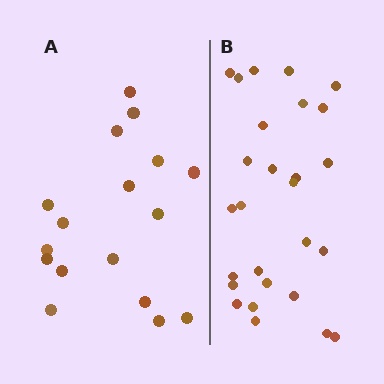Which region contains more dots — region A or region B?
Region B (the right region) has more dots.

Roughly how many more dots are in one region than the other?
Region B has roughly 10 or so more dots than region A.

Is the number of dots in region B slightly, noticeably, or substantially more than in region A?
Region B has substantially more. The ratio is roughly 1.6 to 1.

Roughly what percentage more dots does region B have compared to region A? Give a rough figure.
About 60% more.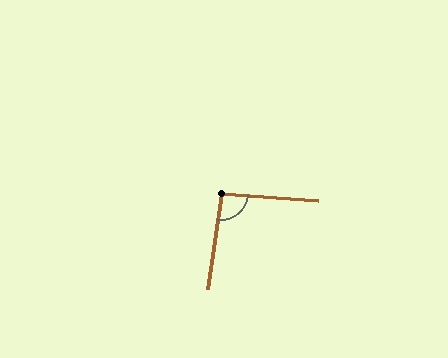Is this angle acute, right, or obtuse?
It is approximately a right angle.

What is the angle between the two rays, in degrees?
Approximately 94 degrees.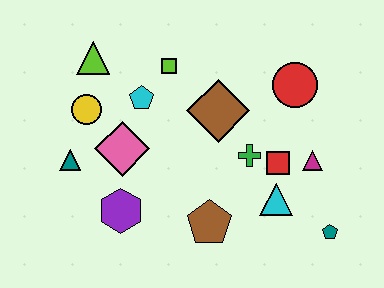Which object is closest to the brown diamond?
The green cross is closest to the brown diamond.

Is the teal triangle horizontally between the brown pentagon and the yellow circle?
No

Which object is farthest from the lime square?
The teal pentagon is farthest from the lime square.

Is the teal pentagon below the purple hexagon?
Yes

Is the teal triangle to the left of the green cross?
Yes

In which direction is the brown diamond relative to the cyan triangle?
The brown diamond is above the cyan triangle.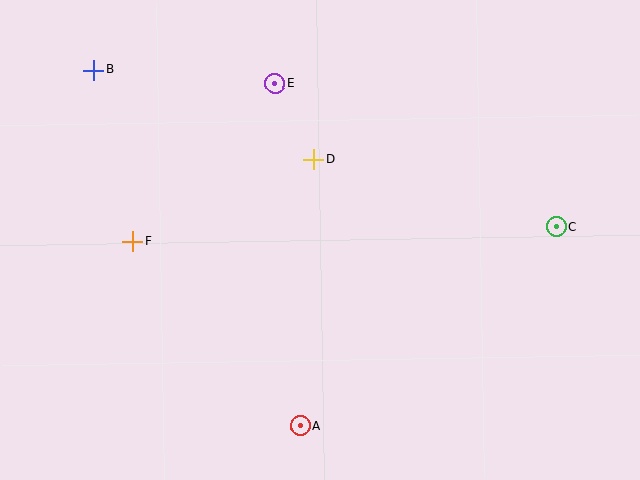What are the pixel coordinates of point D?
Point D is at (313, 160).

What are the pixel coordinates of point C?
Point C is at (556, 227).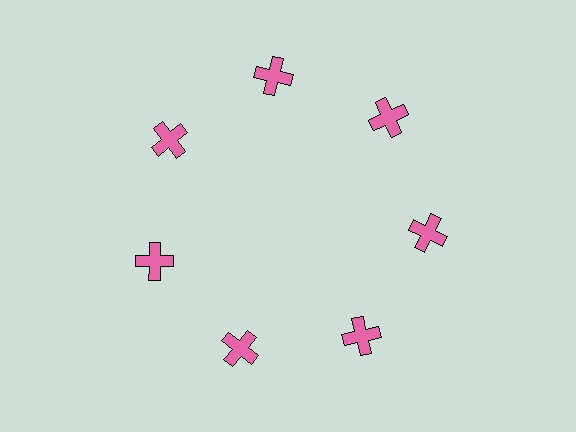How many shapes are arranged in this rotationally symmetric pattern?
There are 7 shapes, arranged in 7 groups of 1.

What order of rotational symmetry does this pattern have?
This pattern has 7-fold rotational symmetry.